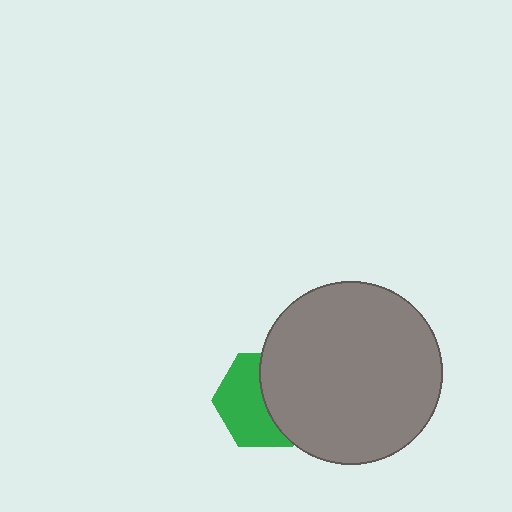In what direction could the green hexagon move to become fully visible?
The green hexagon could move left. That would shift it out from behind the gray circle entirely.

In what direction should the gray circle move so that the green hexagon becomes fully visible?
The gray circle should move right. That is the shortest direction to clear the overlap and leave the green hexagon fully visible.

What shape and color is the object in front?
The object in front is a gray circle.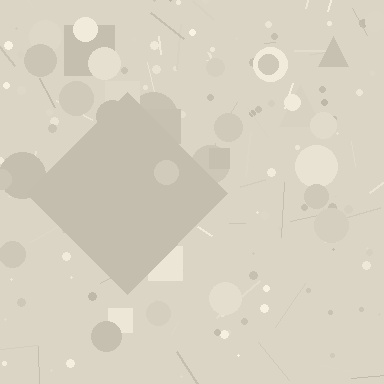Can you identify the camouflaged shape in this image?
The camouflaged shape is a diamond.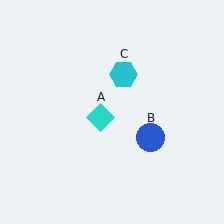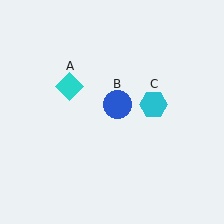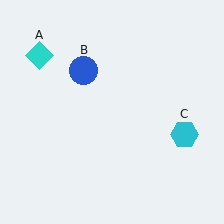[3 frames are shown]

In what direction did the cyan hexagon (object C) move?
The cyan hexagon (object C) moved down and to the right.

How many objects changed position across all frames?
3 objects changed position: cyan diamond (object A), blue circle (object B), cyan hexagon (object C).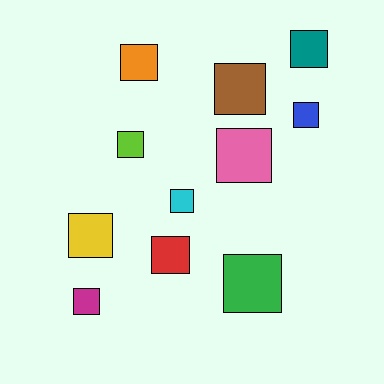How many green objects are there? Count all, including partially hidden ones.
There is 1 green object.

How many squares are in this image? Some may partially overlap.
There are 11 squares.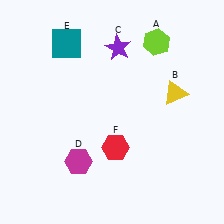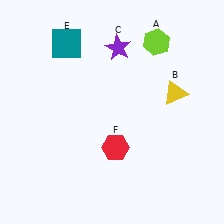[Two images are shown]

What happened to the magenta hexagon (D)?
The magenta hexagon (D) was removed in Image 2. It was in the bottom-left area of Image 1.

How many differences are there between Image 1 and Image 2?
There is 1 difference between the two images.